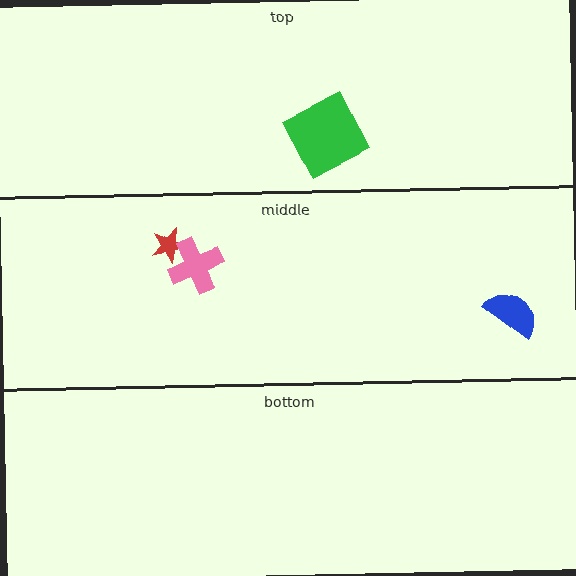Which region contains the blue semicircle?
The middle region.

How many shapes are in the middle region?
3.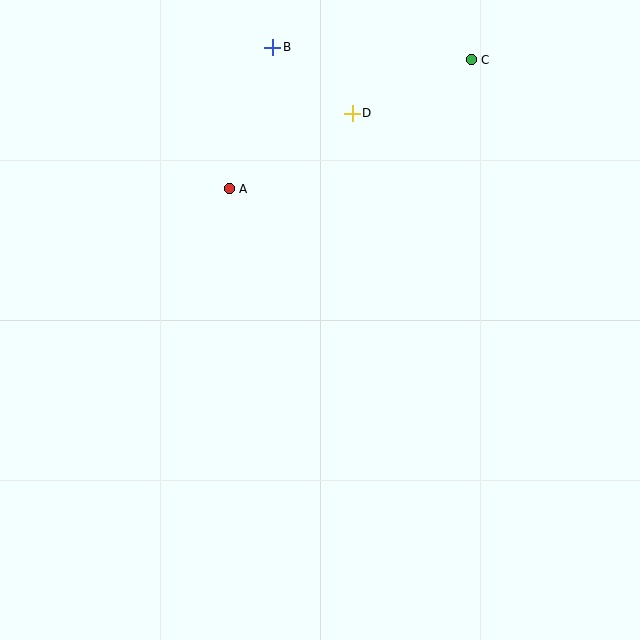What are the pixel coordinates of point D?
Point D is at (352, 113).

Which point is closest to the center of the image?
Point A at (229, 189) is closest to the center.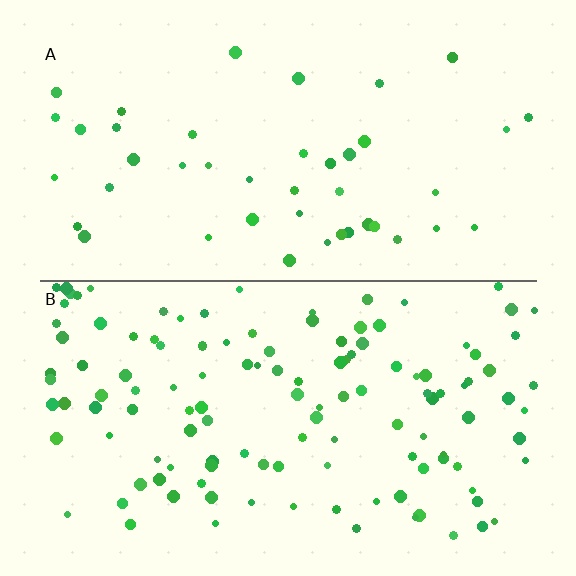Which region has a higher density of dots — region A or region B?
B (the bottom).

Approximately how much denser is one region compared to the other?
Approximately 2.9× — region B over region A.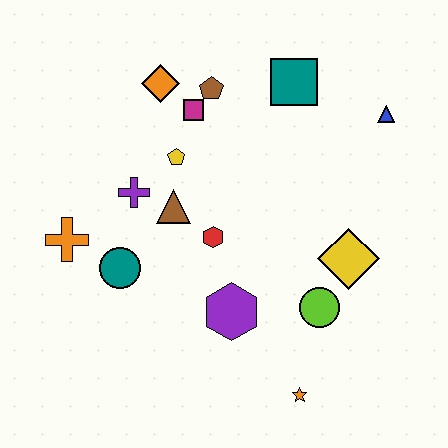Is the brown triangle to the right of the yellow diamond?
No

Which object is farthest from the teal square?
The orange star is farthest from the teal square.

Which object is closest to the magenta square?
The brown pentagon is closest to the magenta square.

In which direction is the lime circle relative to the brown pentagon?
The lime circle is below the brown pentagon.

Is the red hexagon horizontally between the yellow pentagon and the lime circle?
Yes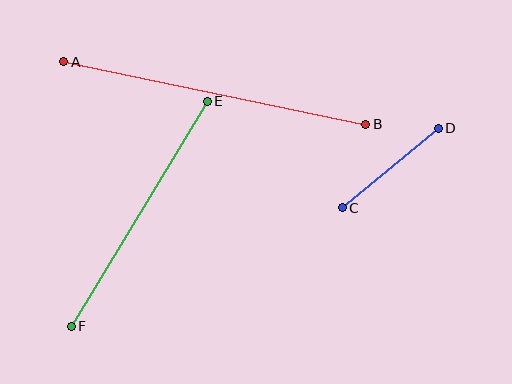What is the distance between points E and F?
The distance is approximately 263 pixels.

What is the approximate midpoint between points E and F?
The midpoint is at approximately (139, 214) pixels.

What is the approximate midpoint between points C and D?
The midpoint is at approximately (390, 168) pixels.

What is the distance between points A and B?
The distance is approximately 308 pixels.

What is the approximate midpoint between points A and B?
The midpoint is at approximately (215, 93) pixels.